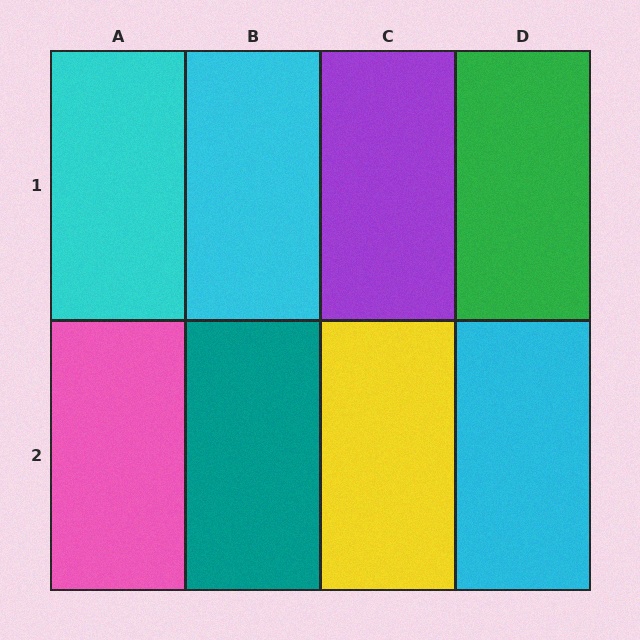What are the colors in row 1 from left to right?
Cyan, cyan, purple, green.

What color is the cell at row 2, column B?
Teal.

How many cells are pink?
1 cell is pink.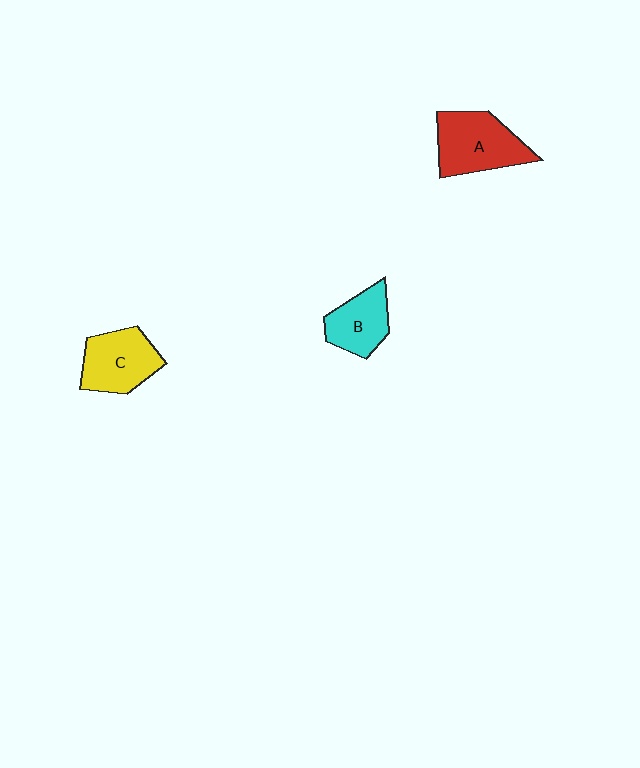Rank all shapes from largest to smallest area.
From largest to smallest: A (red), C (yellow), B (cyan).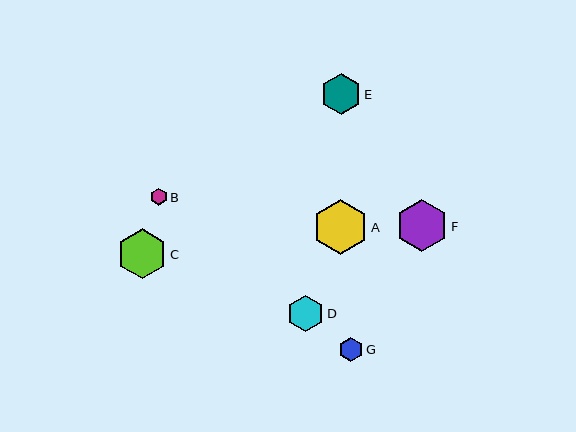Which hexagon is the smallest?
Hexagon B is the smallest with a size of approximately 17 pixels.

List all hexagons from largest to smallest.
From largest to smallest: A, F, C, E, D, G, B.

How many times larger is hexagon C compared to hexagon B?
Hexagon C is approximately 2.9 times the size of hexagon B.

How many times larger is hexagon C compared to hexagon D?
Hexagon C is approximately 1.4 times the size of hexagon D.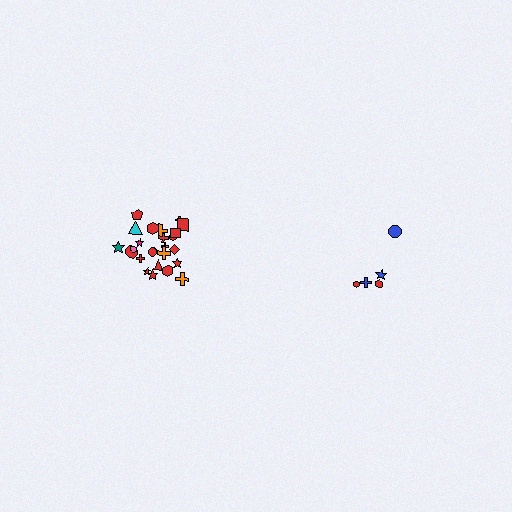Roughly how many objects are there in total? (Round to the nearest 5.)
Roughly 30 objects in total.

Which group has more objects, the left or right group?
The left group.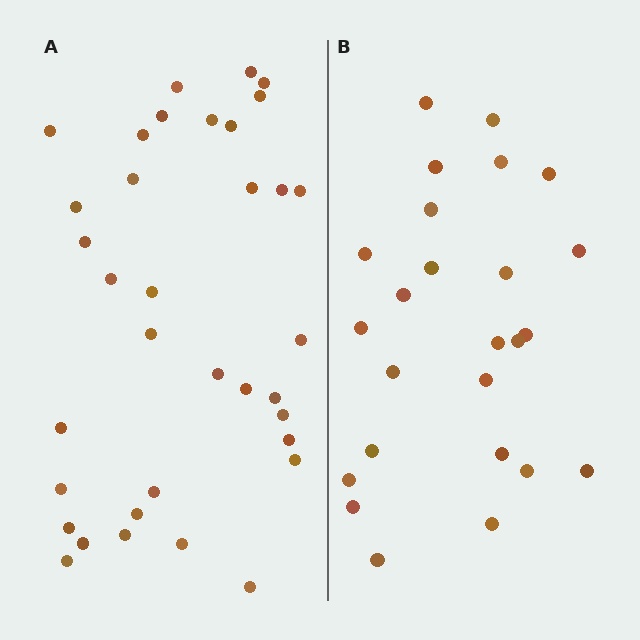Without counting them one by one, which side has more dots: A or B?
Region A (the left region) has more dots.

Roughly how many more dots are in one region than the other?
Region A has roughly 10 or so more dots than region B.